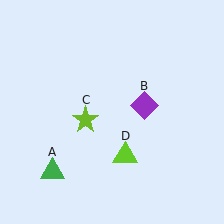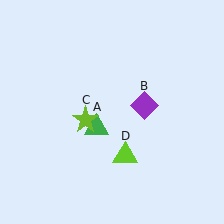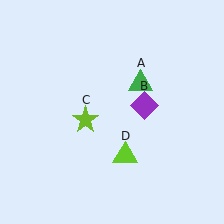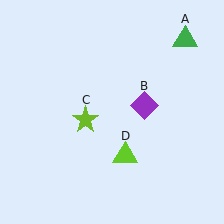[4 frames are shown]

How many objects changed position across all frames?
1 object changed position: green triangle (object A).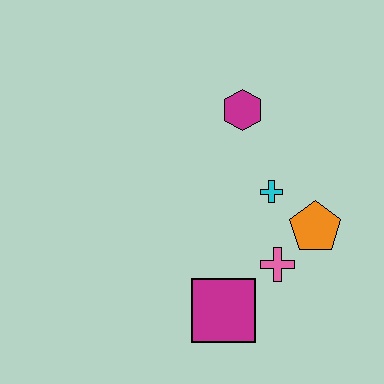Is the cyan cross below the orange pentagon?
No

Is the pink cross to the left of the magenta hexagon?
No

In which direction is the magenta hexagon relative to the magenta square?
The magenta hexagon is above the magenta square.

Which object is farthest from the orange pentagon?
The magenta hexagon is farthest from the orange pentagon.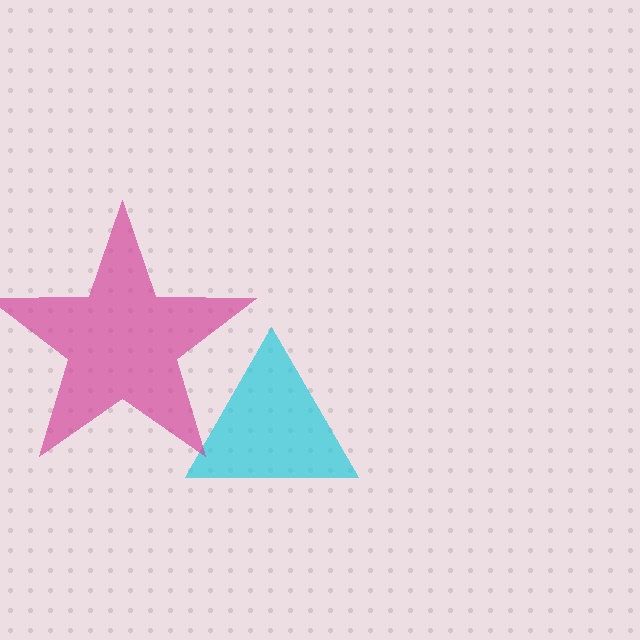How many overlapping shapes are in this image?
There are 2 overlapping shapes in the image.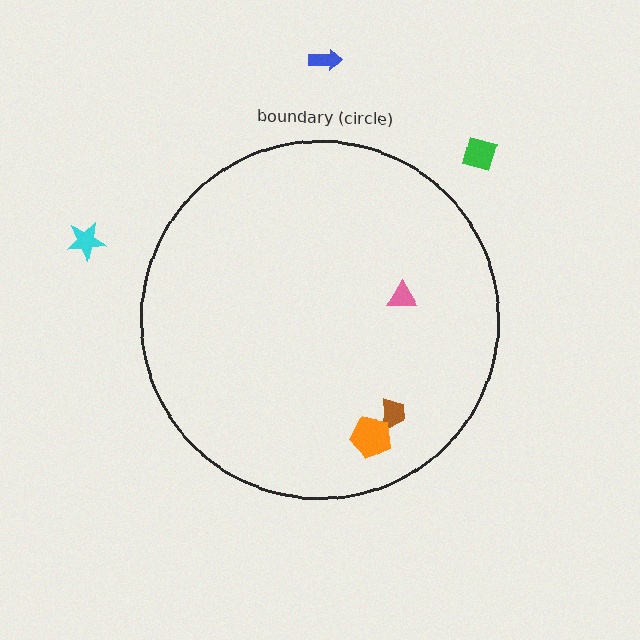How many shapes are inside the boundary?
3 inside, 3 outside.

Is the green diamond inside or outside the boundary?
Outside.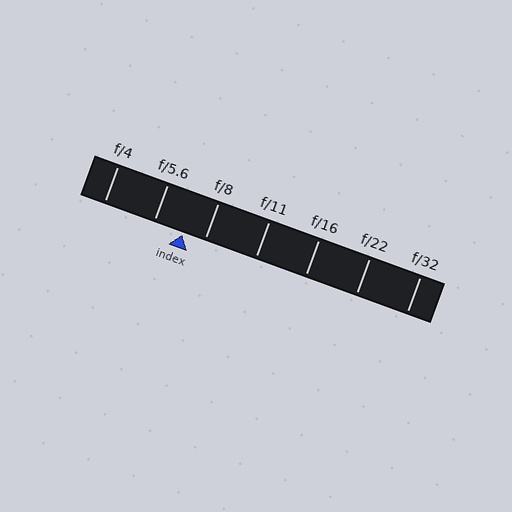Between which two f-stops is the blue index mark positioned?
The index mark is between f/5.6 and f/8.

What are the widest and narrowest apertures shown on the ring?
The widest aperture shown is f/4 and the narrowest is f/32.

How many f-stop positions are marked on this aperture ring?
There are 7 f-stop positions marked.